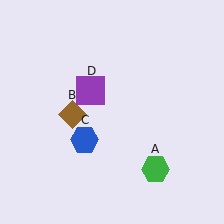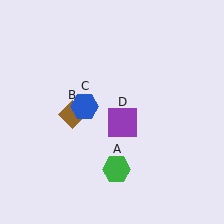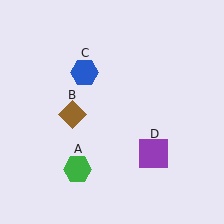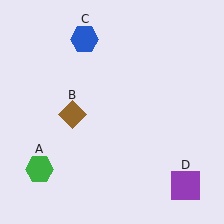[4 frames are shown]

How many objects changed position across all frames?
3 objects changed position: green hexagon (object A), blue hexagon (object C), purple square (object D).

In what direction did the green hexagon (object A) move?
The green hexagon (object A) moved left.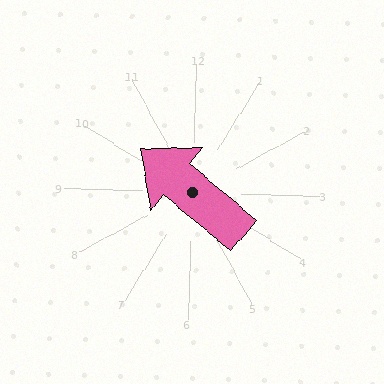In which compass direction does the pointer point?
Northwest.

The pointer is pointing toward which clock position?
Roughly 10 o'clock.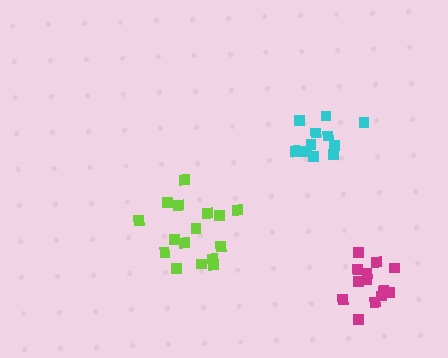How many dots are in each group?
Group 1: 16 dots, Group 2: 13 dots, Group 3: 12 dots (41 total).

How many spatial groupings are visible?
There are 3 spatial groupings.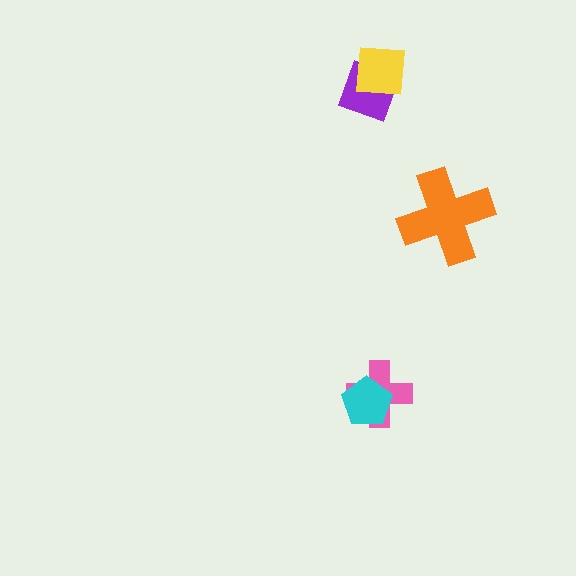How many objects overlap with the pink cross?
1 object overlaps with the pink cross.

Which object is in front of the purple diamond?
The yellow square is in front of the purple diamond.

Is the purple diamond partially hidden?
Yes, it is partially covered by another shape.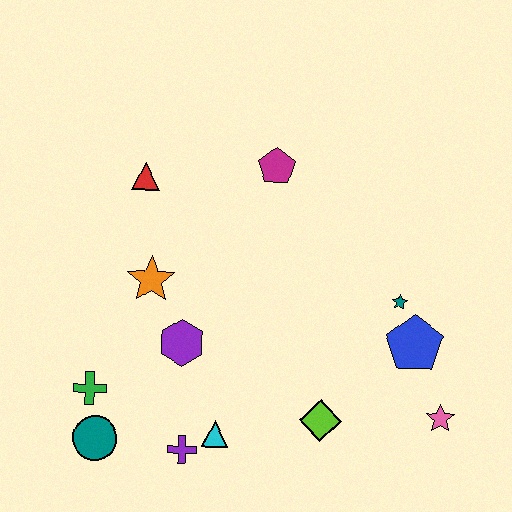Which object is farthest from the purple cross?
The magenta pentagon is farthest from the purple cross.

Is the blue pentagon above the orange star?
No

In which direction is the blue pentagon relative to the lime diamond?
The blue pentagon is to the right of the lime diamond.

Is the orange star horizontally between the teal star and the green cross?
Yes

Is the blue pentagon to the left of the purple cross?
No